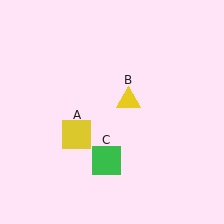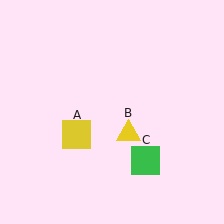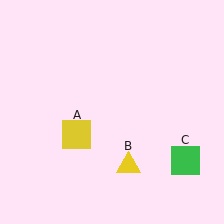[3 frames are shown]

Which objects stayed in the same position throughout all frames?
Yellow square (object A) remained stationary.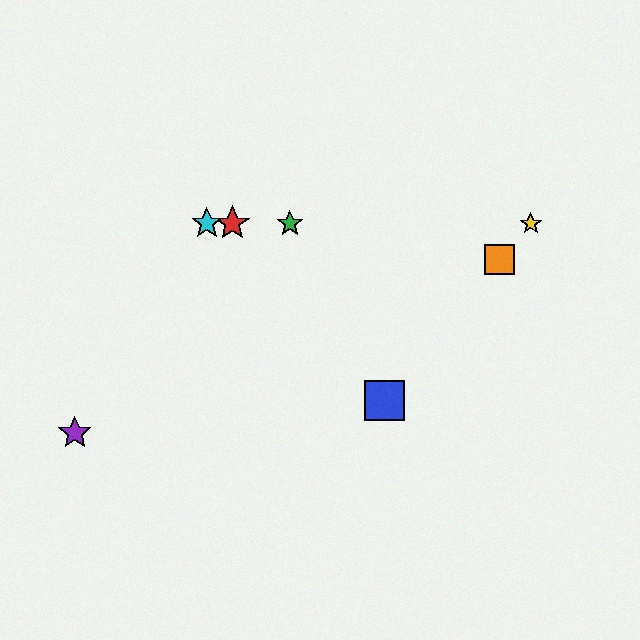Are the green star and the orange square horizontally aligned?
No, the green star is at y≈223 and the orange square is at y≈260.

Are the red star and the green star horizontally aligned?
Yes, both are at y≈223.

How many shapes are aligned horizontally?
4 shapes (the red star, the green star, the yellow star, the cyan star) are aligned horizontally.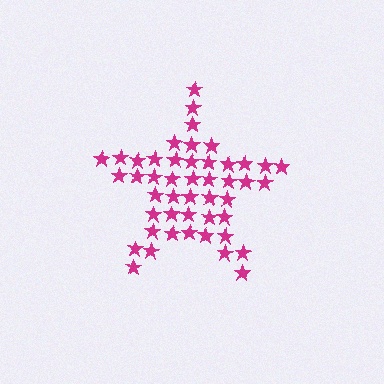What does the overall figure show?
The overall figure shows a star.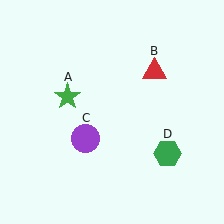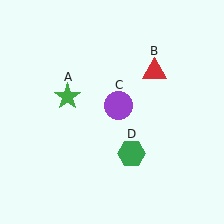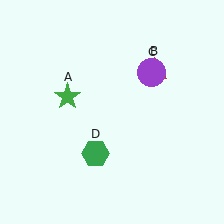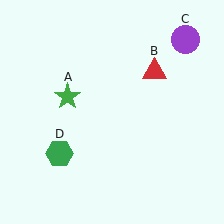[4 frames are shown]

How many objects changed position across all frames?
2 objects changed position: purple circle (object C), green hexagon (object D).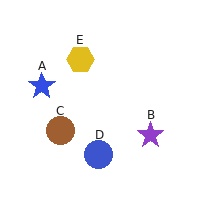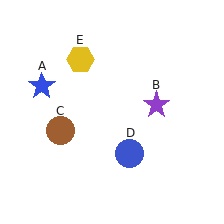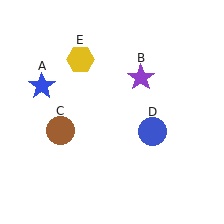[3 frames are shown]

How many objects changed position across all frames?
2 objects changed position: purple star (object B), blue circle (object D).